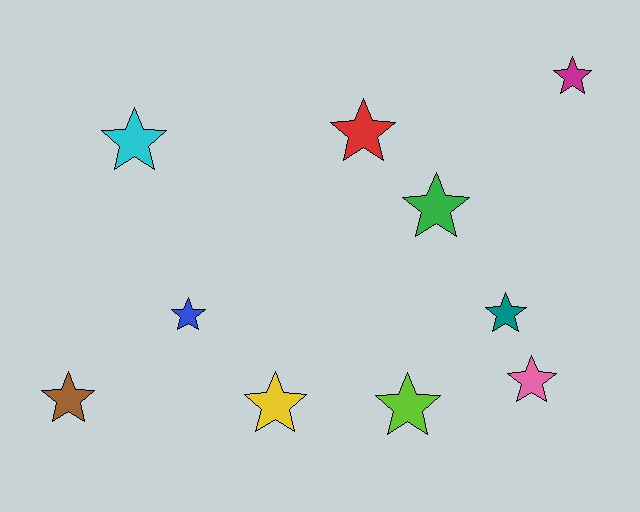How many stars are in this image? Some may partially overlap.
There are 10 stars.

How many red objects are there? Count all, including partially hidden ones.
There is 1 red object.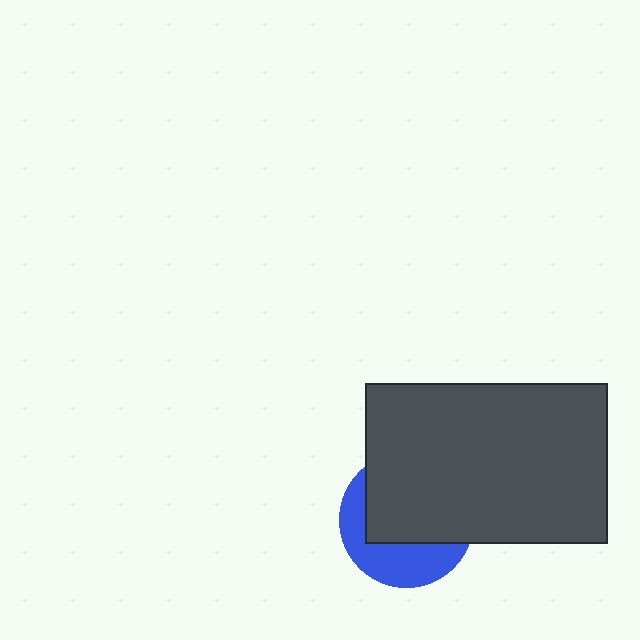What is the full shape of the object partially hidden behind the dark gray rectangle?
The partially hidden object is a blue circle.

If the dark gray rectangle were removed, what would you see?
You would see the complete blue circle.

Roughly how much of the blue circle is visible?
A small part of it is visible (roughly 39%).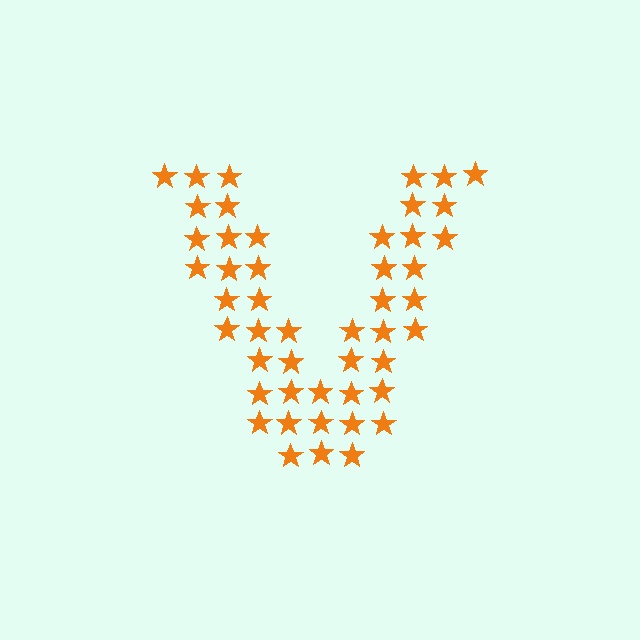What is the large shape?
The large shape is the letter V.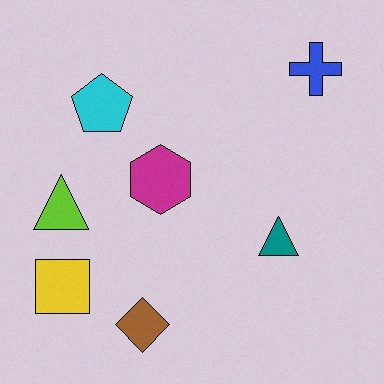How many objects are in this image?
There are 7 objects.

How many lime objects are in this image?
There is 1 lime object.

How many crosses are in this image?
There is 1 cross.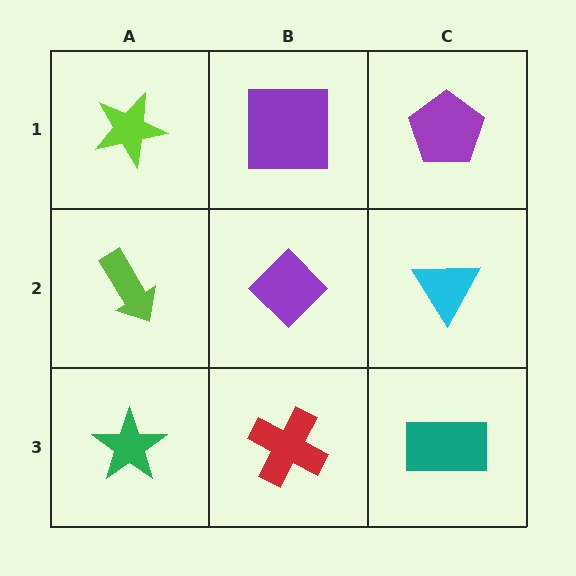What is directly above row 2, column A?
A lime star.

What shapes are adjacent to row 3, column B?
A purple diamond (row 2, column B), a green star (row 3, column A), a teal rectangle (row 3, column C).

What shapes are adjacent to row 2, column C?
A purple pentagon (row 1, column C), a teal rectangle (row 3, column C), a purple diamond (row 2, column B).